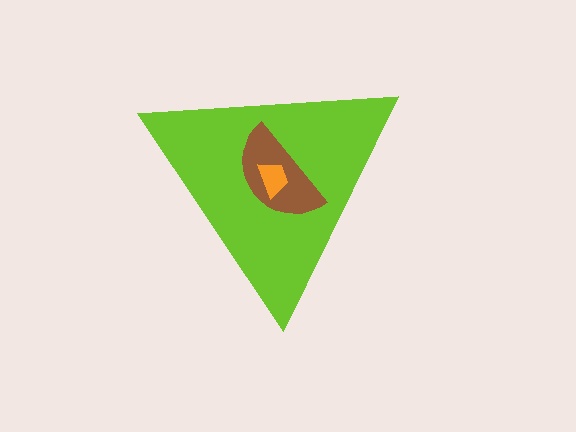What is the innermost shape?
The orange trapezoid.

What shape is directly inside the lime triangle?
The brown semicircle.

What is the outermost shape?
The lime triangle.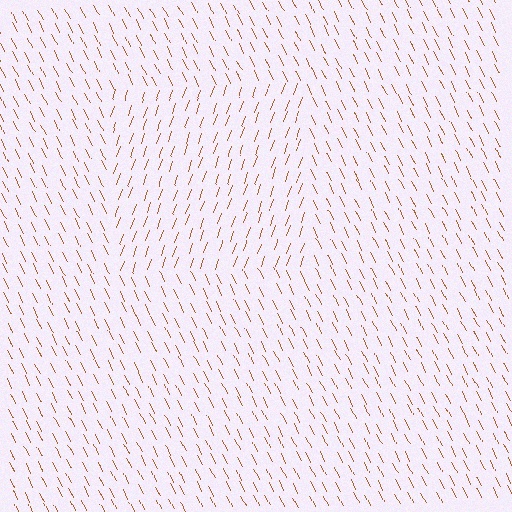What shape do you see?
I see a rectangle.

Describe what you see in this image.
The image is filled with small brown line segments. A rectangle region in the image has lines oriented differently from the surrounding lines, creating a visible texture boundary.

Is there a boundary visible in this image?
Yes, there is a texture boundary formed by a change in line orientation.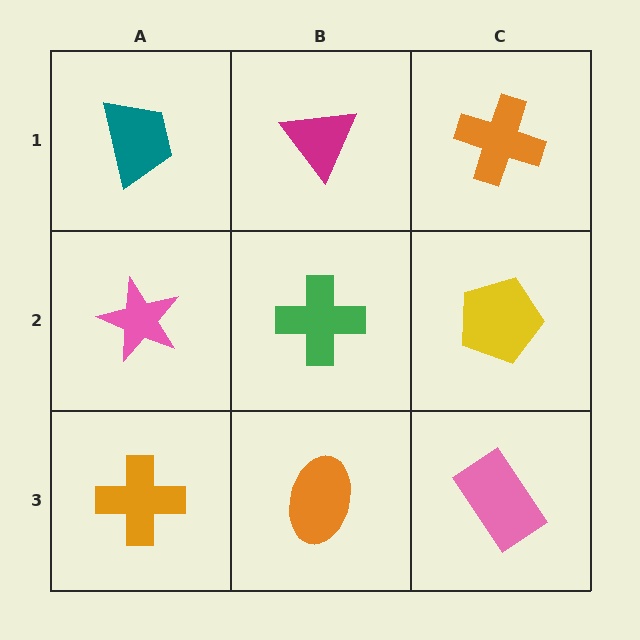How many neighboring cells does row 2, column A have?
3.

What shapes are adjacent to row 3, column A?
A pink star (row 2, column A), an orange ellipse (row 3, column B).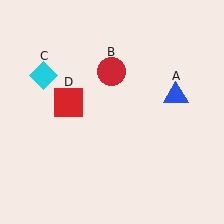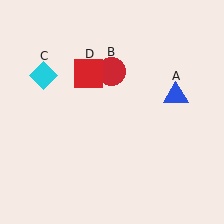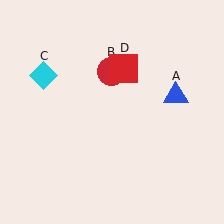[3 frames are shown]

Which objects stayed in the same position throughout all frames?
Blue triangle (object A) and red circle (object B) and cyan diamond (object C) remained stationary.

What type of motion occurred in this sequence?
The red square (object D) rotated clockwise around the center of the scene.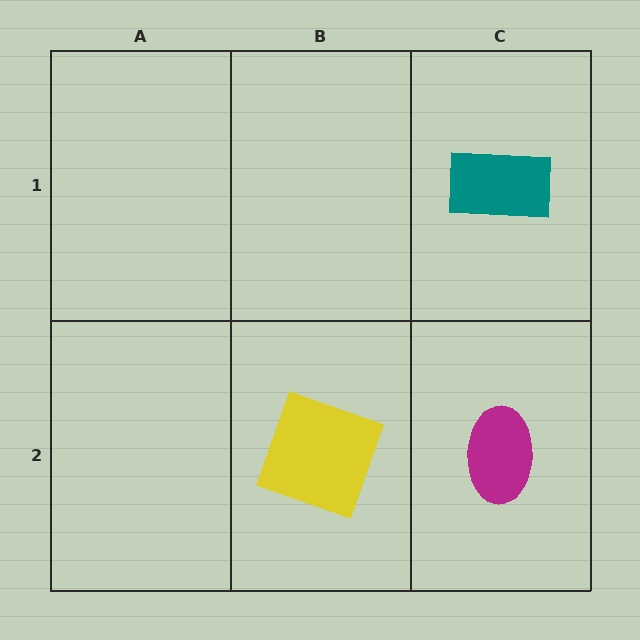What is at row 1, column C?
A teal rectangle.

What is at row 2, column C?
A magenta ellipse.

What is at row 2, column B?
A yellow square.